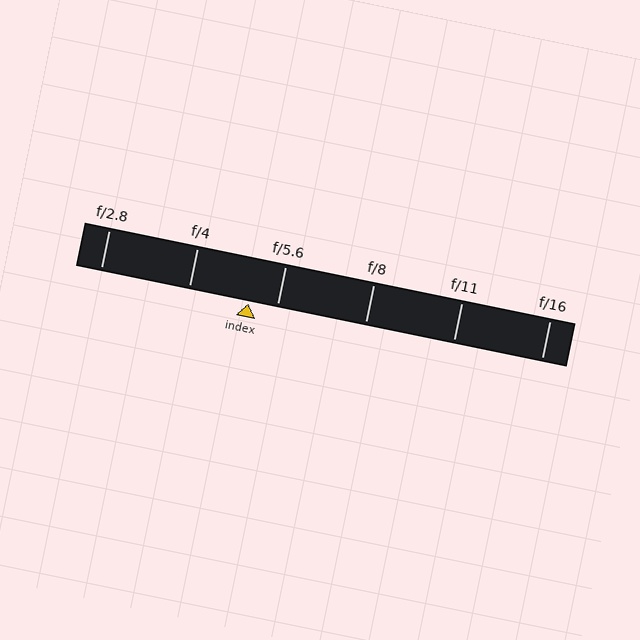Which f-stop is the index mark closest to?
The index mark is closest to f/5.6.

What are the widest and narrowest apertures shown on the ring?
The widest aperture shown is f/2.8 and the narrowest is f/16.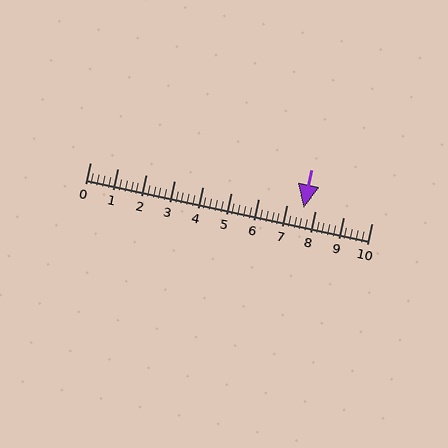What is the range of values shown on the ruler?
The ruler shows values from 0 to 10.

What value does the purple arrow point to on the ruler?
The purple arrow points to approximately 7.6.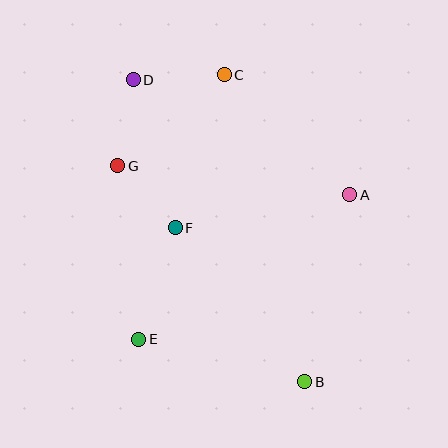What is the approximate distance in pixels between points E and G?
The distance between E and G is approximately 175 pixels.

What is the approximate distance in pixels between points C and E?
The distance between C and E is approximately 278 pixels.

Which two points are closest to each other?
Points F and G are closest to each other.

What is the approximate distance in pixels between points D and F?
The distance between D and F is approximately 154 pixels.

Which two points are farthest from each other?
Points B and D are farthest from each other.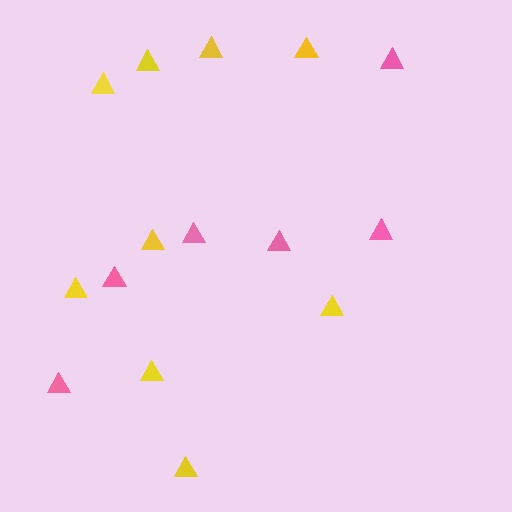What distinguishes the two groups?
There are 2 groups: one group of pink triangles (6) and one group of yellow triangles (9).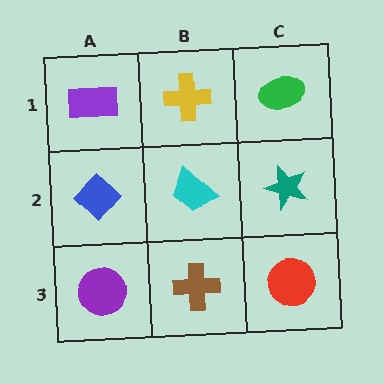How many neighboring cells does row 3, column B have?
3.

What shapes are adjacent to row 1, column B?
A cyan trapezoid (row 2, column B), a purple rectangle (row 1, column A), a green ellipse (row 1, column C).